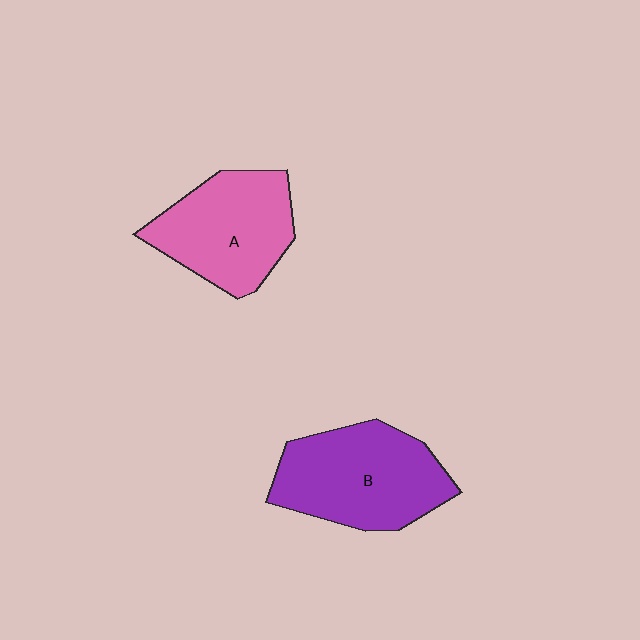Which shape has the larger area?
Shape B (purple).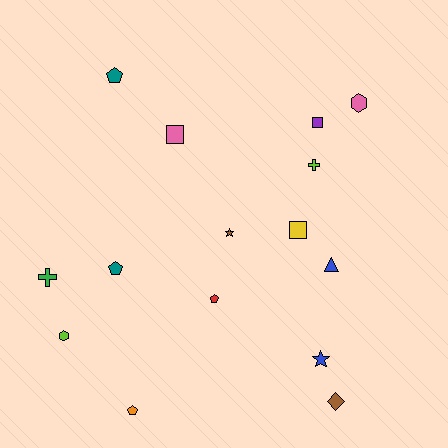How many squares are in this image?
There are 3 squares.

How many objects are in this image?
There are 15 objects.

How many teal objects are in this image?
There are 2 teal objects.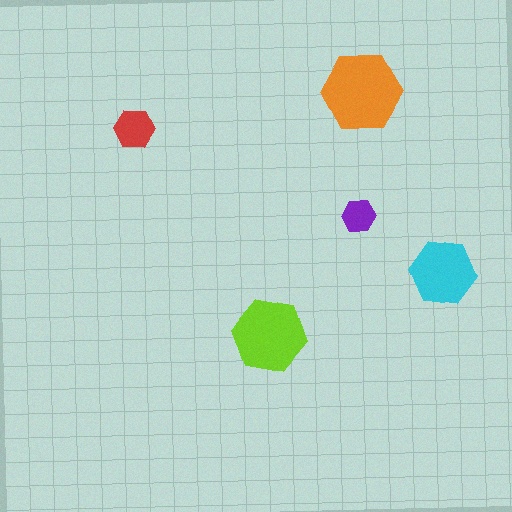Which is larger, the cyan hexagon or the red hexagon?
The cyan one.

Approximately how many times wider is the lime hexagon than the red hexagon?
About 2 times wider.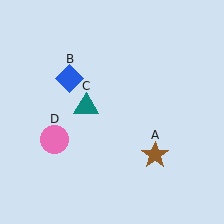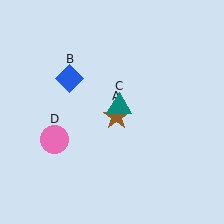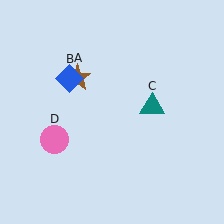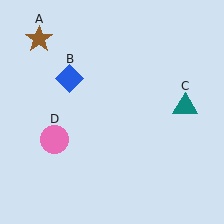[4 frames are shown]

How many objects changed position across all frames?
2 objects changed position: brown star (object A), teal triangle (object C).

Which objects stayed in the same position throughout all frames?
Blue diamond (object B) and pink circle (object D) remained stationary.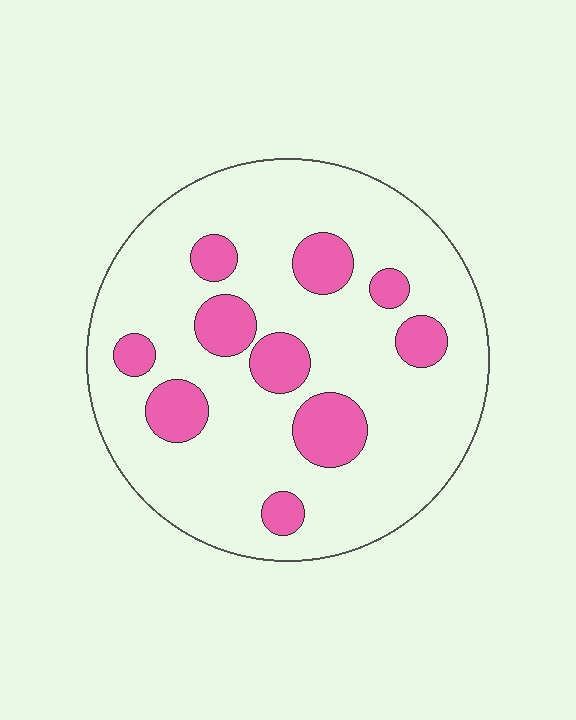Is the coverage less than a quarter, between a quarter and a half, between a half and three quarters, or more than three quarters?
Less than a quarter.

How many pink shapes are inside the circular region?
10.